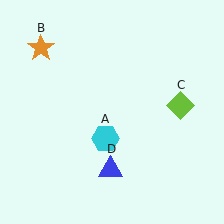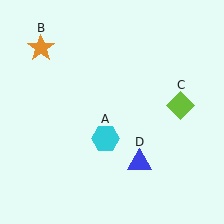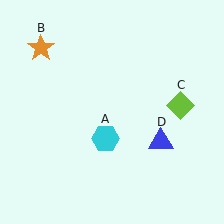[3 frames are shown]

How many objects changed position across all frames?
1 object changed position: blue triangle (object D).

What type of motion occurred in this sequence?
The blue triangle (object D) rotated counterclockwise around the center of the scene.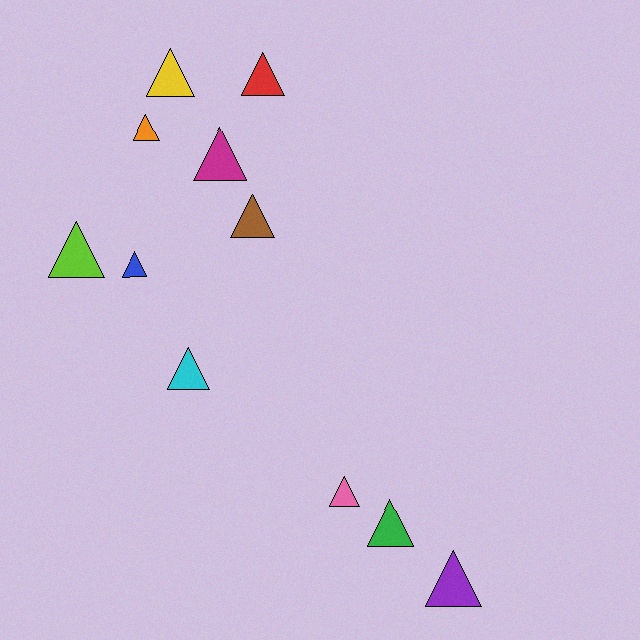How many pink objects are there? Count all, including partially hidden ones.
There is 1 pink object.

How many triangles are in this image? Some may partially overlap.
There are 11 triangles.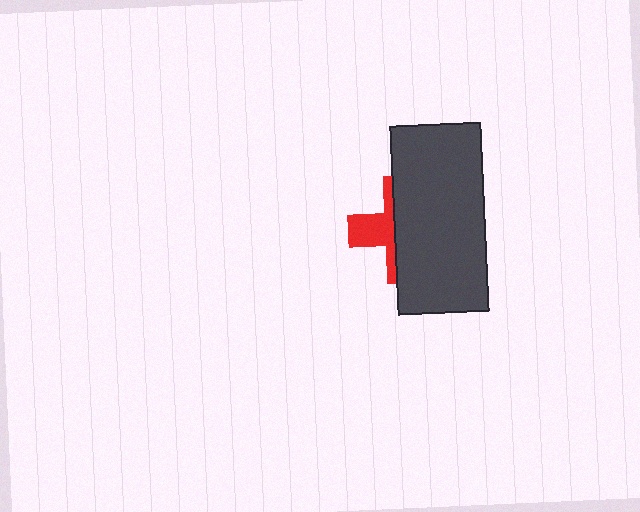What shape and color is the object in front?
The object in front is a dark gray rectangle.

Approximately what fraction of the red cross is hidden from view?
Roughly 63% of the red cross is hidden behind the dark gray rectangle.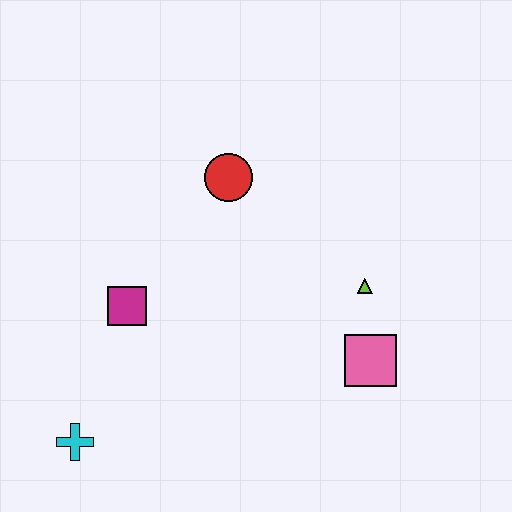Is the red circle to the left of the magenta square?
No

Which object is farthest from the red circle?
The cyan cross is farthest from the red circle.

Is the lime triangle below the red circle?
Yes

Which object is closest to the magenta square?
The cyan cross is closest to the magenta square.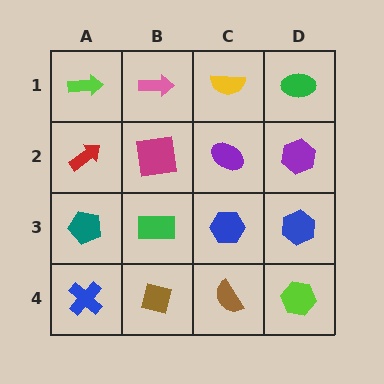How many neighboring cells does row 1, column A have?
2.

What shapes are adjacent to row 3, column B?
A magenta square (row 2, column B), a brown square (row 4, column B), a teal pentagon (row 3, column A), a blue hexagon (row 3, column C).